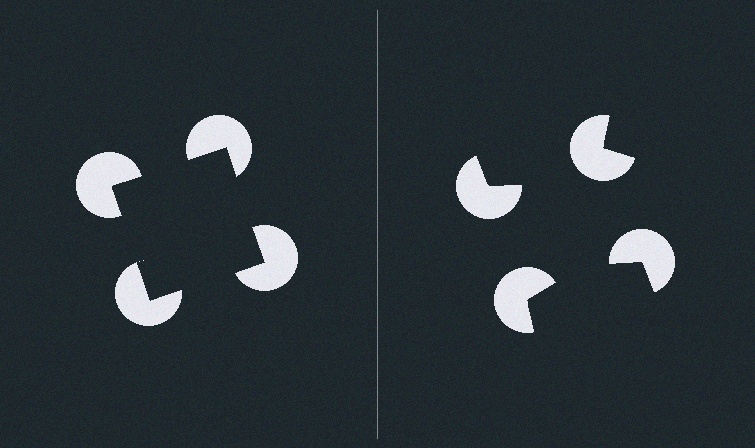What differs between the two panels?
The pac-man discs are positioned identically on both sides; only the wedge orientations differ. On the left they align to a square; on the right they are misaligned.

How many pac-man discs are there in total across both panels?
8 — 4 on each side.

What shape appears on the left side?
An illusory square.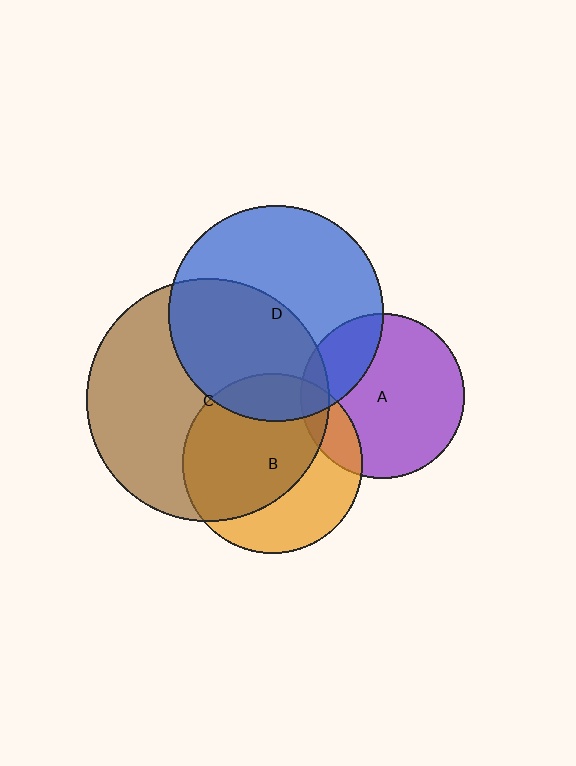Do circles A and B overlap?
Yes.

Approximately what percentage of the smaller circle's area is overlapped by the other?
Approximately 15%.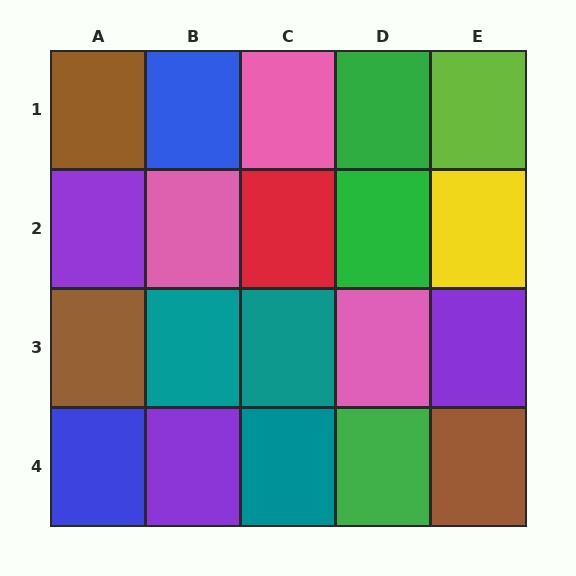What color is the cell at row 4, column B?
Purple.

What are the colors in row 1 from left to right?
Brown, blue, pink, green, lime.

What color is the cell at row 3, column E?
Purple.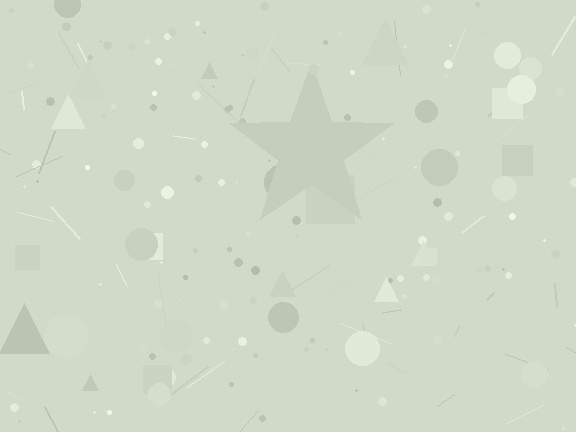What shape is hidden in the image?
A star is hidden in the image.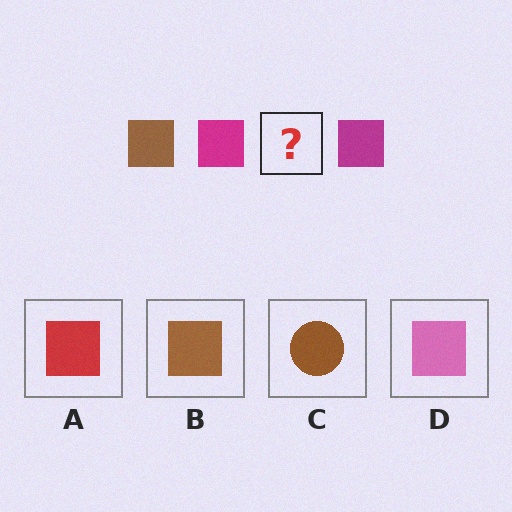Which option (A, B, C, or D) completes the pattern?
B.